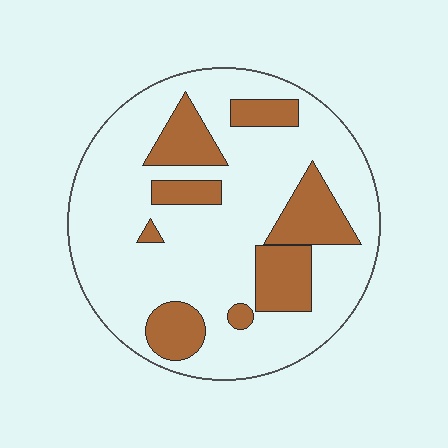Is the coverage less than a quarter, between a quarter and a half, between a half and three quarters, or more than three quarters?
Less than a quarter.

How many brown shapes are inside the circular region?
8.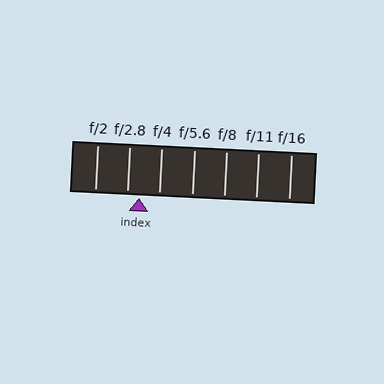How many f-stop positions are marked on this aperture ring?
There are 7 f-stop positions marked.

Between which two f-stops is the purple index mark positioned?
The index mark is between f/2.8 and f/4.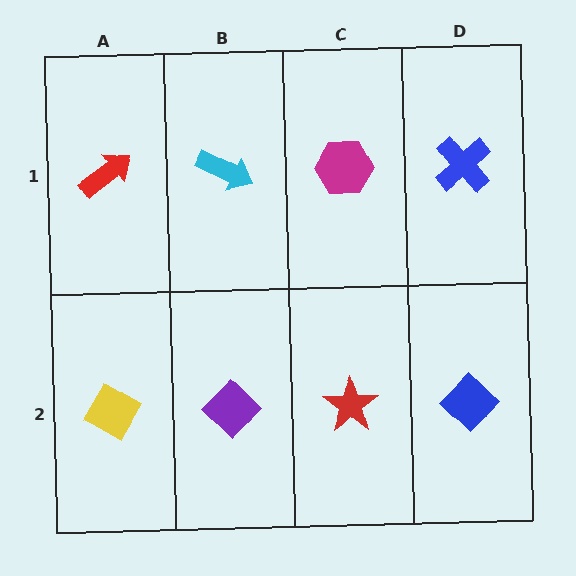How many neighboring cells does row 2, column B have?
3.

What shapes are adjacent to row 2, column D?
A blue cross (row 1, column D), a red star (row 2, column C).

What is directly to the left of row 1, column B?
A red arrow.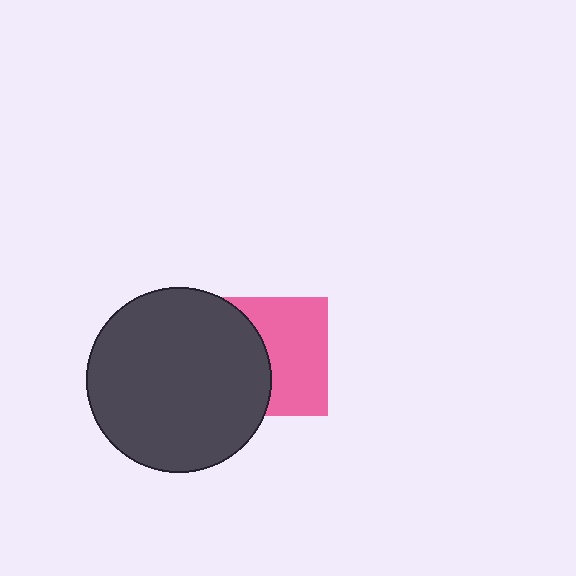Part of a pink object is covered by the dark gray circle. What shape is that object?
It is a square.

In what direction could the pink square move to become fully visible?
The pink square could move right. That would shift it out from behind the dark gray circle entirely.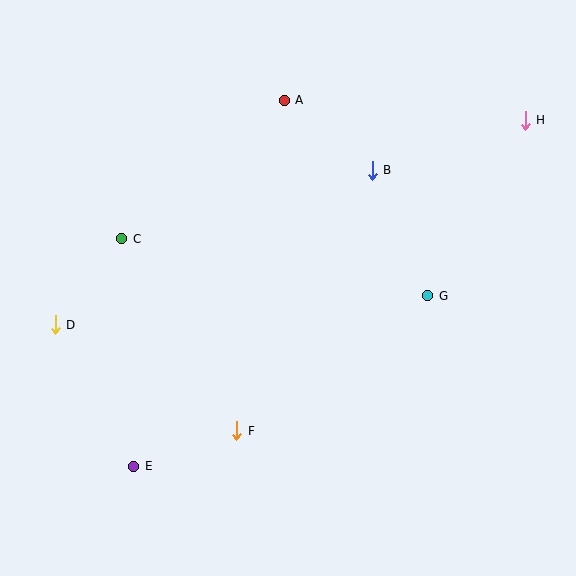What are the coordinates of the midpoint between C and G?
The midpoint between C and G is at (275, 267).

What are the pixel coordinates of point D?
Point D is at (55, 325).